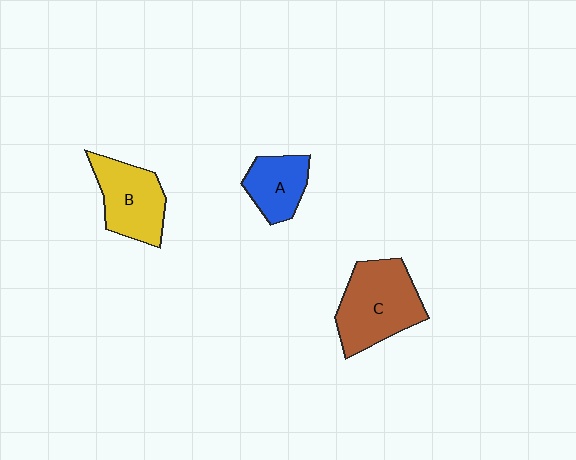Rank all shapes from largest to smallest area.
From largest to smallest: C (brown), B (yellow), A (blue).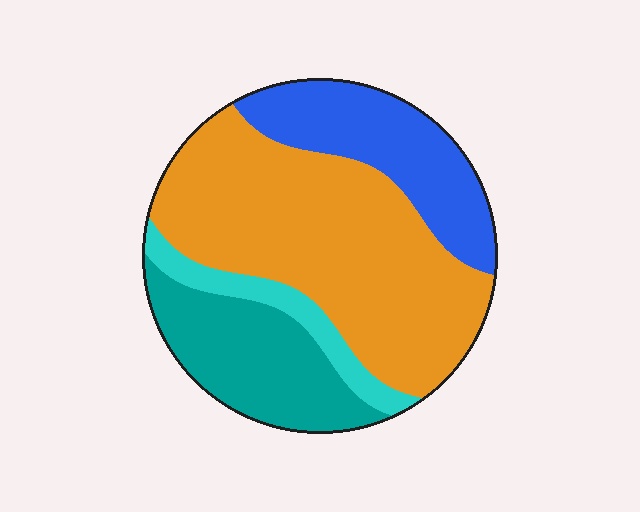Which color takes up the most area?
Orange, at roughly 50%.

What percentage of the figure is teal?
Teal takes up about one fifth (1/5) of the figure.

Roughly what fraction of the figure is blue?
Blue covers about 20% of the figure.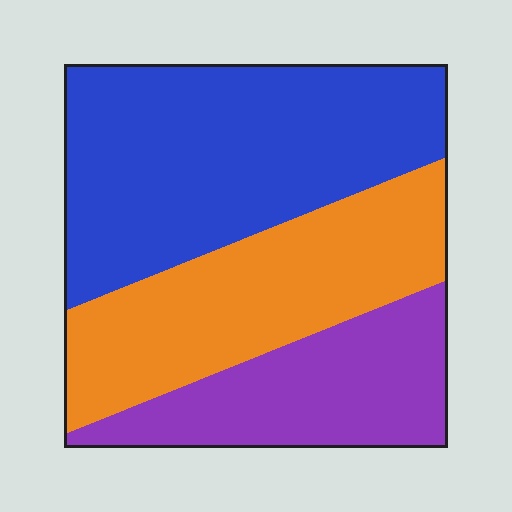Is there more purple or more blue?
Blue.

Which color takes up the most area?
Blue, at roughly 45%.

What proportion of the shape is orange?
Orange covers roughly 30% of the shape.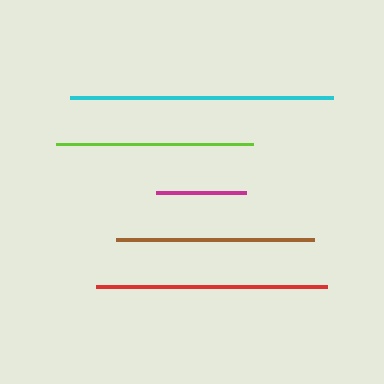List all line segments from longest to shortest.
From longest to shortest: cyan, red, brown, lime, magenta.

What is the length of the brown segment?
The brown segment is approximately 197 pixels long.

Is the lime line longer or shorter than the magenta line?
The lime line is longer than the magenta line.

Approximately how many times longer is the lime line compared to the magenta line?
The lime line is approximately 2.2 times the length of the magenta line.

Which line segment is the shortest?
The magenta line is the shortest at approximately 90 pixels.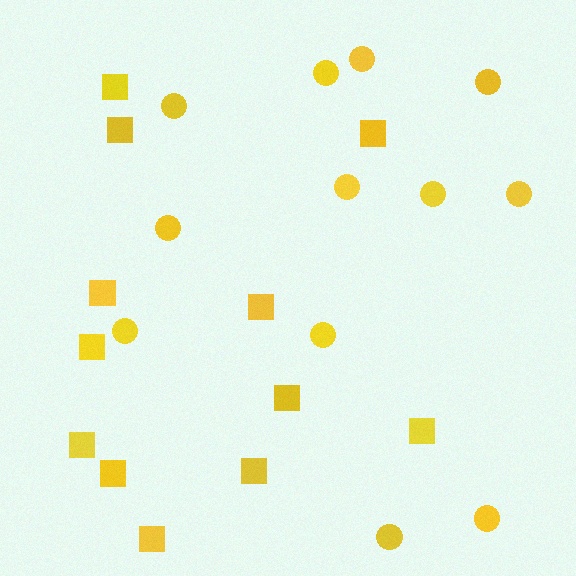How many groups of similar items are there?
There are 2 groups: one group of circles (12) and one group of squares (12).